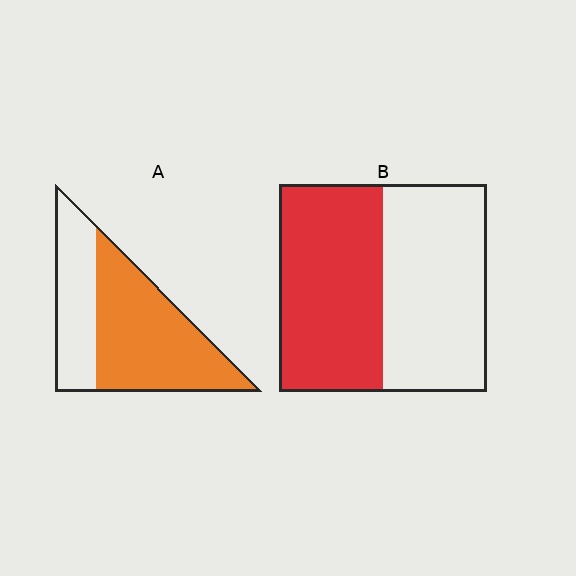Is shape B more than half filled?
Roughly half.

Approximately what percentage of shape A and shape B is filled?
A is approximately 65% and B is approximately 50%.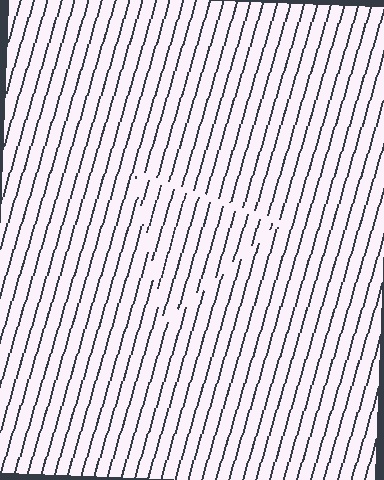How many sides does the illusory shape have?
3 sides — the line-ends trace a triangle.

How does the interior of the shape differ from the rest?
The interior of the shape contains the same grating, shifted by half a period — the contour is defined by the phase discontinuity where line-ends from the inner and outer gratings abut.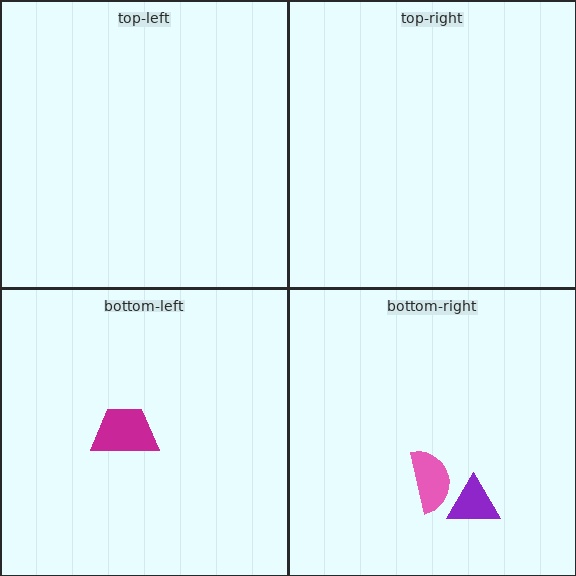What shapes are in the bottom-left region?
The magenta trapezoid.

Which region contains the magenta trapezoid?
The bottom-left region.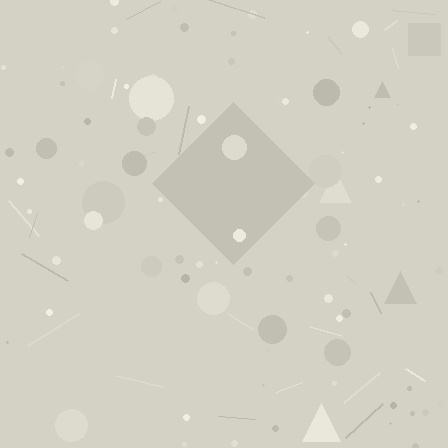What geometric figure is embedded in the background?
A diamond is embedded in the background.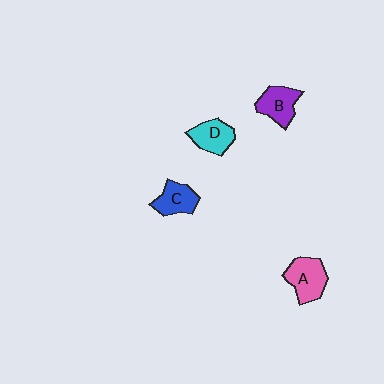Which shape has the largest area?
Shape A (pink).